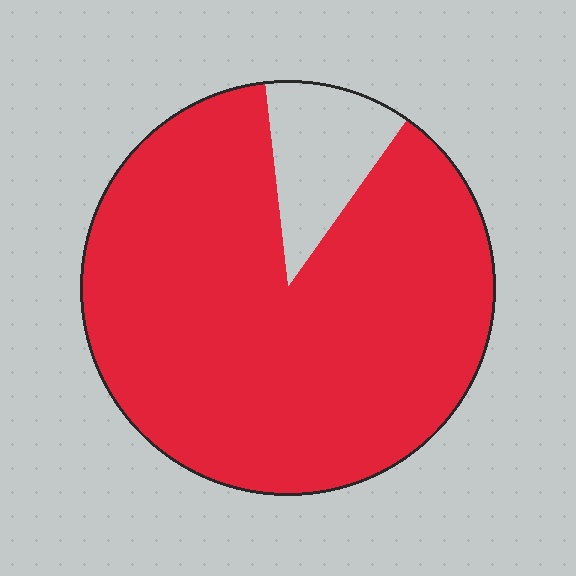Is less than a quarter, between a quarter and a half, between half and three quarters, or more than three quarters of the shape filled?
More than three quarters.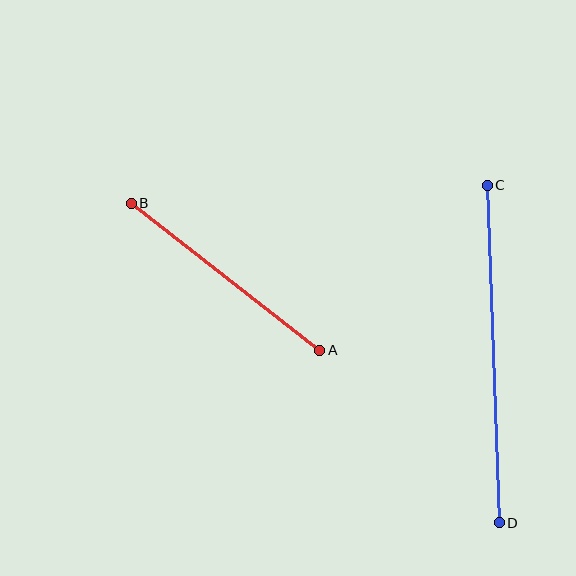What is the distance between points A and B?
The distance is approximately 239 pixels.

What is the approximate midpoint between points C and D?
The midpoint is at approximately (493, 354) pixels.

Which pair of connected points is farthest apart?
Points C and D are farthest apart.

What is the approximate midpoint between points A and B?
The midpoint is at approximately (225, 277) pixels.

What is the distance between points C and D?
The distance is approximately 338 pixels.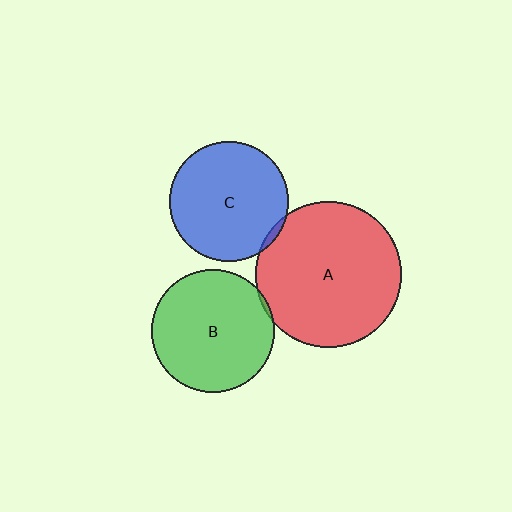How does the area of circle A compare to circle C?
Approximately 1.5 times.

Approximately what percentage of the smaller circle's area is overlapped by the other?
Approximately 5%.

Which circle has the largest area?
Circle A (red).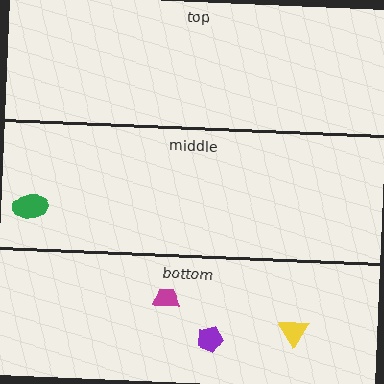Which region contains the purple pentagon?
The bottom region.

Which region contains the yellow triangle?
The bottom region.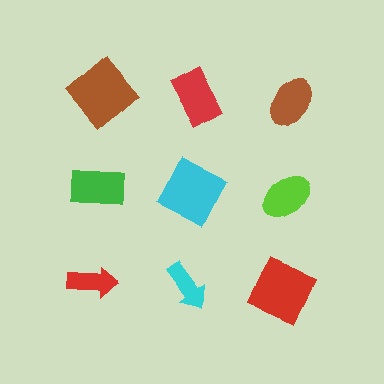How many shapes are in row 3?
3 shapes.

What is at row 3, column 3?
A red square.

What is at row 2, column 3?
A lime ellipse.